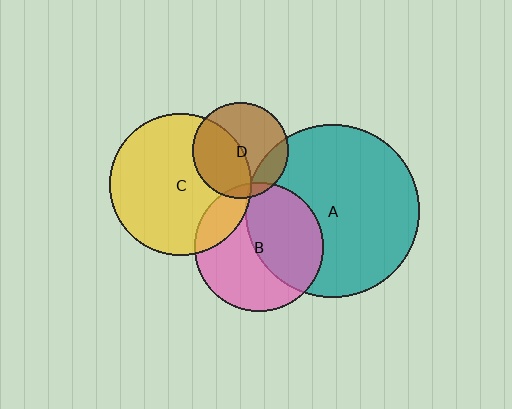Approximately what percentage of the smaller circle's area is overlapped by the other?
Approximately 45%.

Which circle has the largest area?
Circle A (teal).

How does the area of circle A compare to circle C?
Approximately 1.5 times.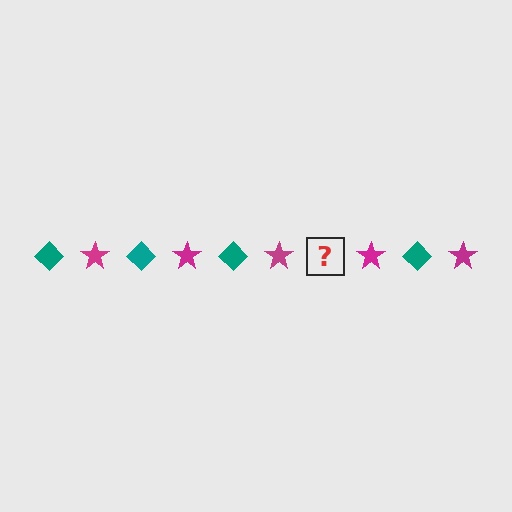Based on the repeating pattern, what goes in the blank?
The blank should be a teal diamond.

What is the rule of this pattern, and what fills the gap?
The rule is that the pattern alternates between teal diamond and magenta star. The gap should be filled with a teal diamond.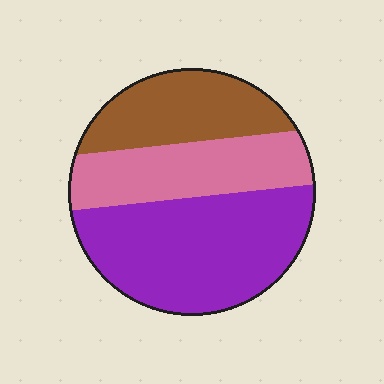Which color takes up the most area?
Purple, at roughly 45%.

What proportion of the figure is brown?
Brown covers around 25% of the figure.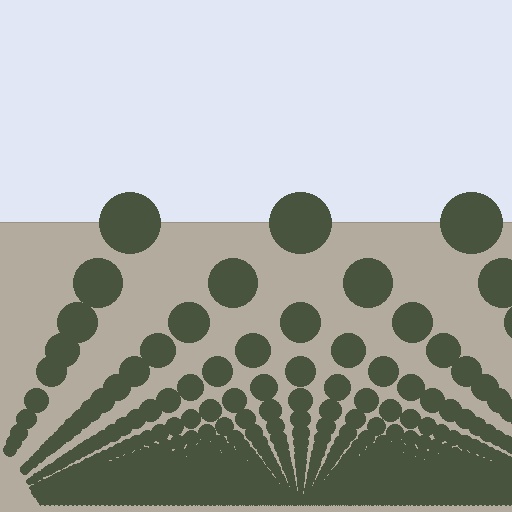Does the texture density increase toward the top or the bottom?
Density increases toward the bottom.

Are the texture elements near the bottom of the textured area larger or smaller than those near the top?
Smaller. The gradient is inverted — elements near the bottom are smaller and denser.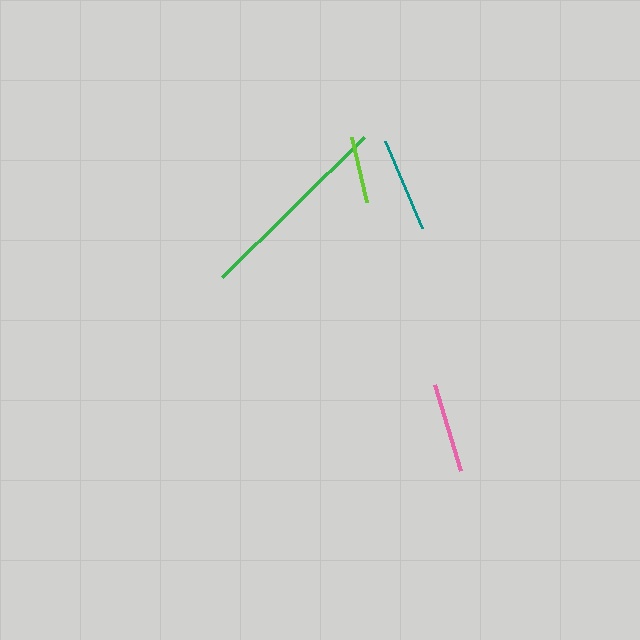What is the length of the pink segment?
The pink segment is approximately 90 pixels long.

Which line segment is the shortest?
The lime line is the shortest at approximately 67 pixels.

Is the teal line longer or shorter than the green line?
The green line is longer than the teal line.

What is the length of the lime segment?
The lime segment is approximately 67 pixels long.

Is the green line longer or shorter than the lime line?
The green line is longer than the lime line.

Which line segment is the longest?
The green line is the longest at approximately 200 pixels.